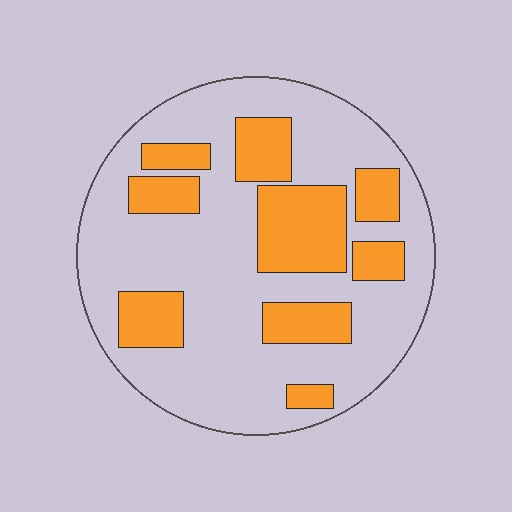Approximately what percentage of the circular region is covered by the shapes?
Approximately 30%.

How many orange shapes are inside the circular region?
9.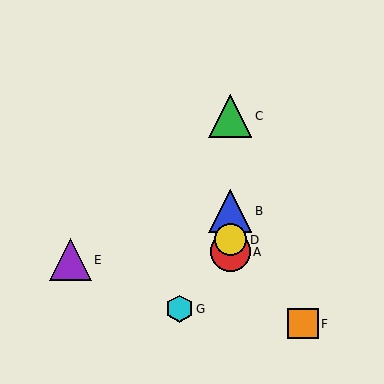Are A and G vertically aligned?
No, A is at x≈230 and G is at x≈179.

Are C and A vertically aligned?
Yes, both are at x≈230.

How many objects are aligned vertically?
4 objects (A, B, C, D) are aligned vertically.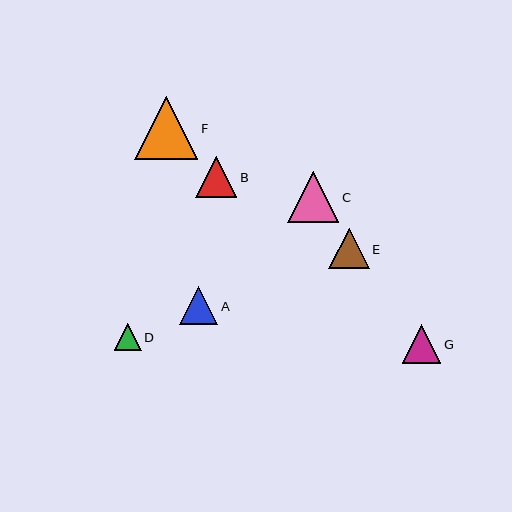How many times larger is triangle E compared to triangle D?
Triangle E is approximately 1.5 times the size of triangle D.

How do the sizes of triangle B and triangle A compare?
Triangle B and triangle A are approximately the same size.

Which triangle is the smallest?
Triangle D is the smallest with a size of approximately 27 pixels.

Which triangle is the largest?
Triangle F is the largest with a size of approximately 63 pixels.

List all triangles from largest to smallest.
From largest to smallest: F, C, B, E, G, A, D.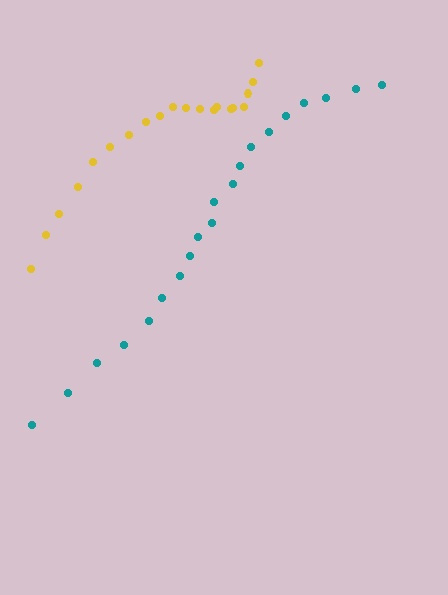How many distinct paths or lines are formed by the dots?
There are 2 distinct paths.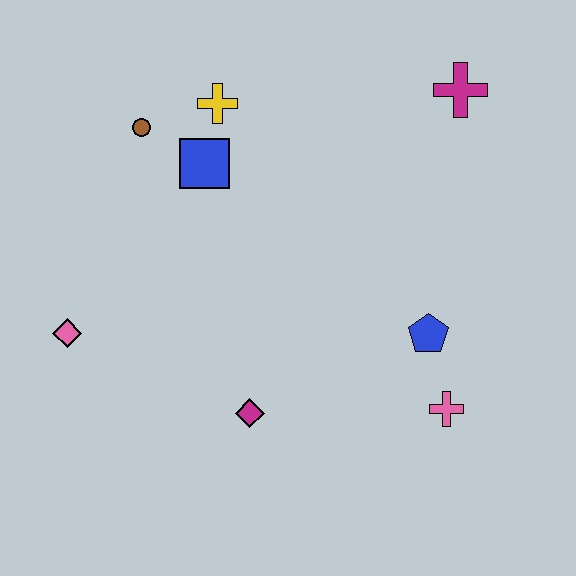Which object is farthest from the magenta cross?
The pink diamond is farthest from the magenta cross.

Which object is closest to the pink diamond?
The magenta diamond is closest to the pink diamond.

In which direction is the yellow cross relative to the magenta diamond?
The yellow cross is above the magenta diamond.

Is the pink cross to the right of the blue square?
Yes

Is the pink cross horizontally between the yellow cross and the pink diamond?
No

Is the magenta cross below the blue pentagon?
No